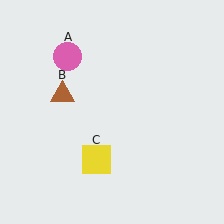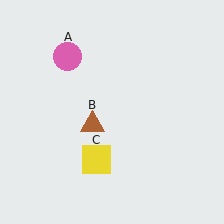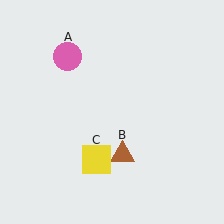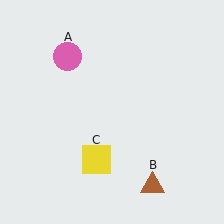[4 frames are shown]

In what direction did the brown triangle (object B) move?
The brown triangle (object B) moved down and to the right.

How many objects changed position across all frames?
1 object changed position: brown triangle (object B).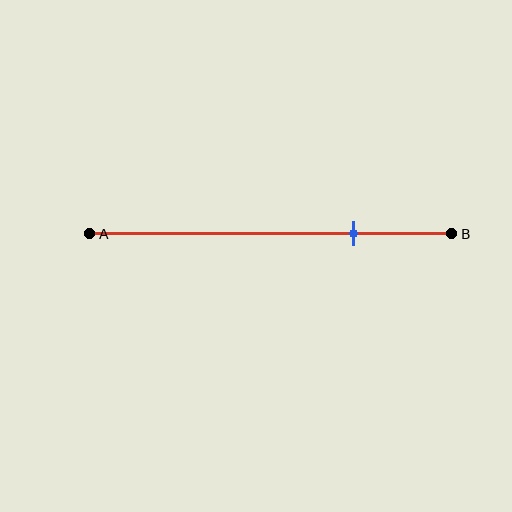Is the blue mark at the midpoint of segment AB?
No, the mark is at about 75% from A, not at the 50% midpoint.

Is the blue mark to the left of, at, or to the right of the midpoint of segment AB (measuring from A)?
The blue mark is to the right of the midpoint of segment AB.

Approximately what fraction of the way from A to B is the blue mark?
The blue mark is approximately 75% of the way from A to B.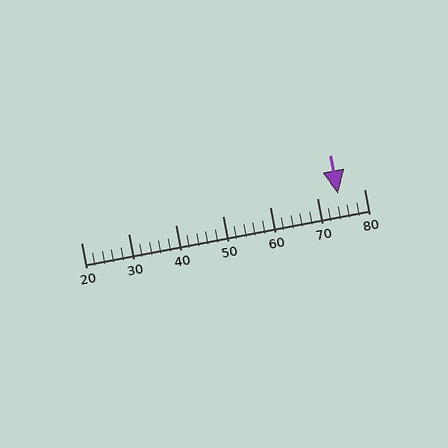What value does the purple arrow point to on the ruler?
The purple arrow points to approximately 74.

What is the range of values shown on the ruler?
The ruler shows values from 20 to 80.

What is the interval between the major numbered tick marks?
The major tick marks are spaced 10 units apart.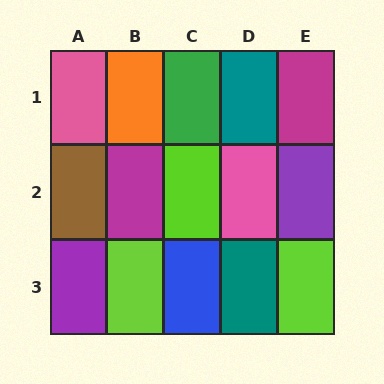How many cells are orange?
1 cell is orange.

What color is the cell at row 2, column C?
Lime.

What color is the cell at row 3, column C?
Blue.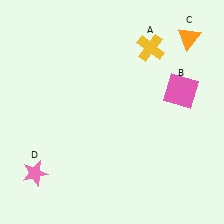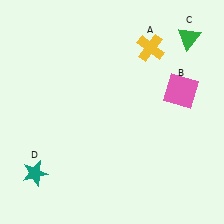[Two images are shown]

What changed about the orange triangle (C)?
In Image 1, C is orange. In Image 2, it changed to green.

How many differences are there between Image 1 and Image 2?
There are 2 differences between the two images.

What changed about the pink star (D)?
In Image 1, D is pink. In Image 2, it changed to teal.